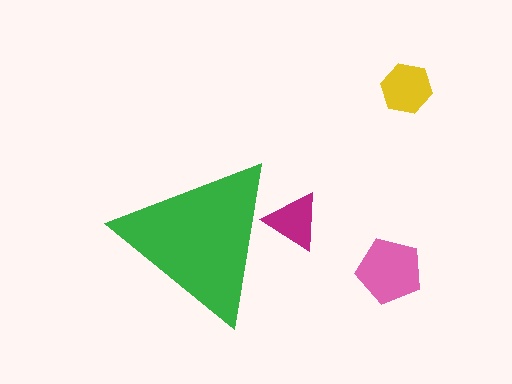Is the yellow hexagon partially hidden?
No, the yellow hexagon is fully visible.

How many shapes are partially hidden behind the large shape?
1 shape is partially hidden.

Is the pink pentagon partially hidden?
No, the pink pentagon is fully visible.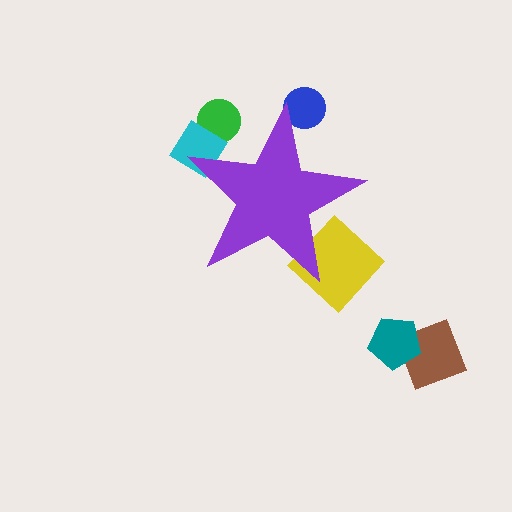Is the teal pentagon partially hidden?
No, the teal pentagon is fully visible.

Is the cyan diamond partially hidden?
Yes, the cyan diamond is partially hidden behind the purple star.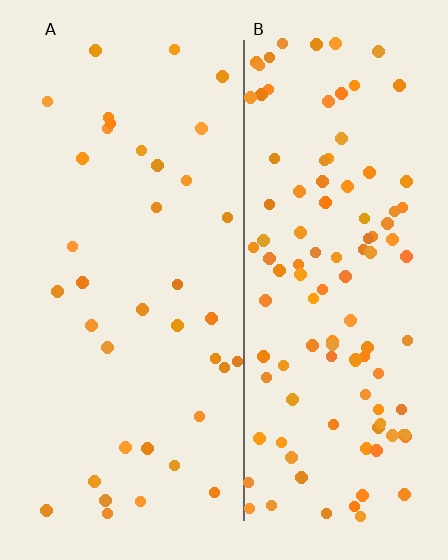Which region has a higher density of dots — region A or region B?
B (the right).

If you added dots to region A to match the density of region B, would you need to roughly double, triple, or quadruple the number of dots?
Approximately triple.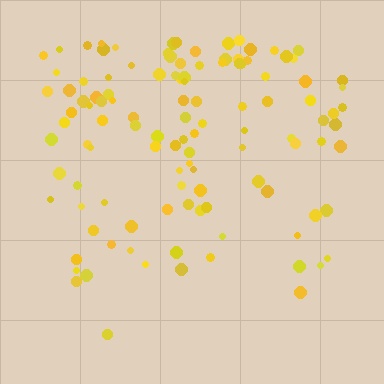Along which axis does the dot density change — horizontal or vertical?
Vertical.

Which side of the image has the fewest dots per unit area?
The bottom.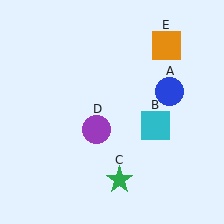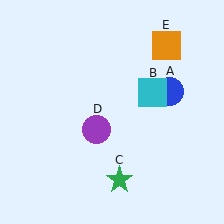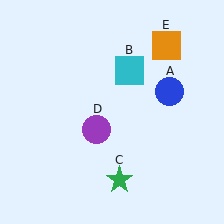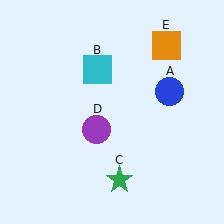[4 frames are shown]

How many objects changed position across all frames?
1 object changed position: cyan square (object B).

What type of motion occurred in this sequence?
The cyan square (object B) rotated counterclockwise around the center of the scene.